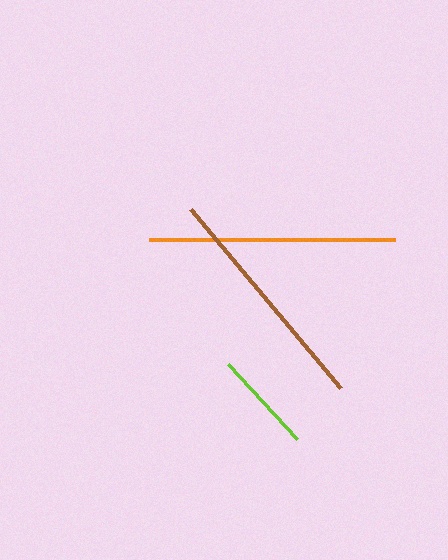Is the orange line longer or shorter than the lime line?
The orange line is longer than the lime line.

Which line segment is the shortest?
The lime line is the shortest at approximately 103 pixels.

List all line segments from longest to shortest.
From longest to shortest: orange, brown, lime.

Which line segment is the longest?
The orange line is the longest at approximately 246 pixels.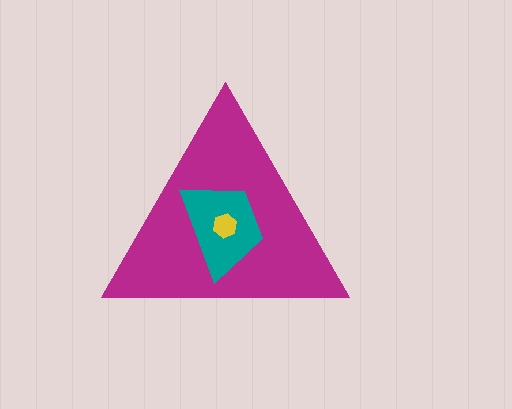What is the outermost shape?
The magenta triangle.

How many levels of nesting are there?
3.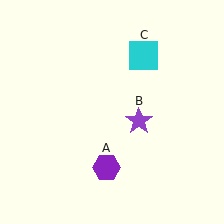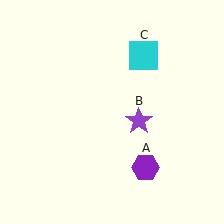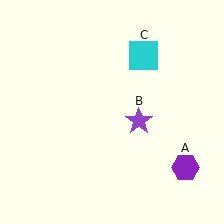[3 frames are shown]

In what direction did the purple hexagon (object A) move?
The purple hexagon (object A) moved right.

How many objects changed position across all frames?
1 object changed position: purple hexagon (object A).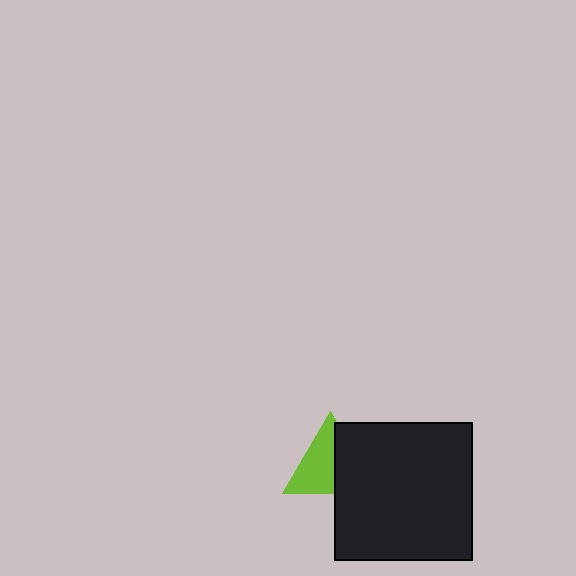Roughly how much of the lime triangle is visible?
About half of it is visible (roughly 57%).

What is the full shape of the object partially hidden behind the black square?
The partially hidden object is a lime triangle.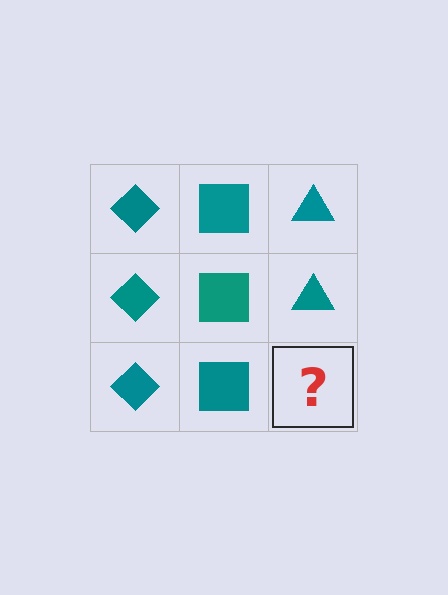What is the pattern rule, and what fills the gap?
The rule is that each column has a consistent shape. The gap should be filled with a teal triangle.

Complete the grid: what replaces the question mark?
The question mark should be replaced with a teal triangle.